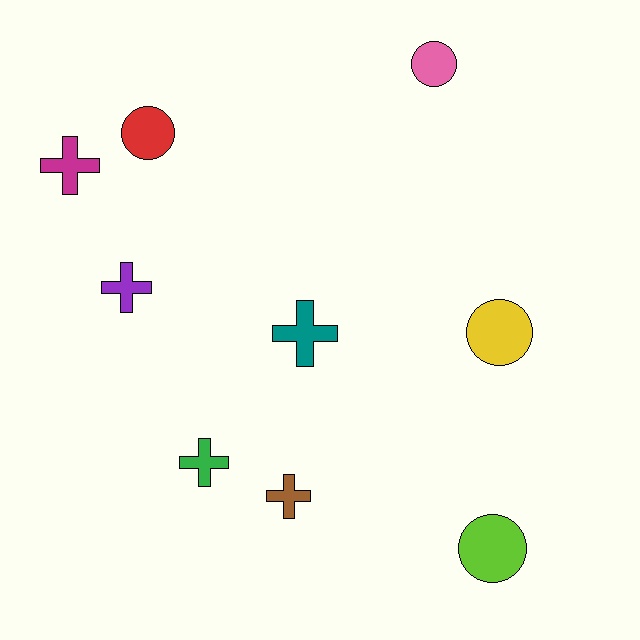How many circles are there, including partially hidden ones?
There are 4 circles.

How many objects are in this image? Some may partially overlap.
There are 9 objects.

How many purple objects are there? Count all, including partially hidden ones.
There is 1 purple object.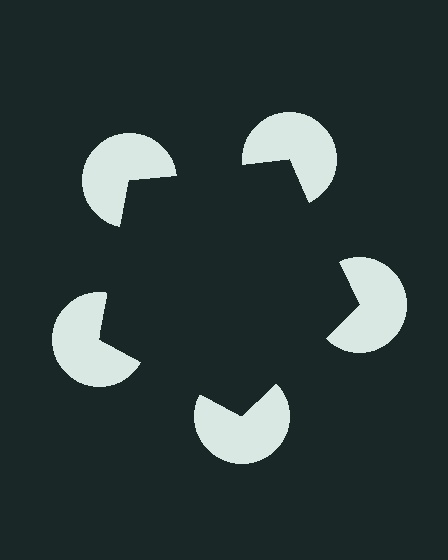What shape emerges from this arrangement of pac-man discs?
An illusory pentagon — its edges are inferred from the aligned wedge cuts in the pac-man discs, not physically drawn.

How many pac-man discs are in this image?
There are 5 — one at each vertex of the illusory pentagon.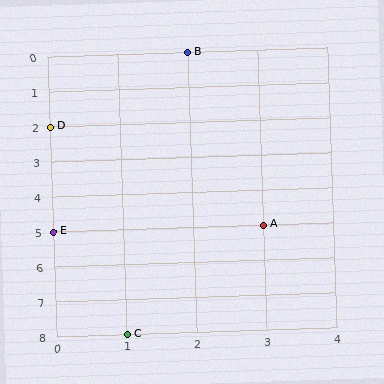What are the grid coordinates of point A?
Point A is at grid coordinates (3, 5).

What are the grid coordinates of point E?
Point E is at grid coordinates (0, 5).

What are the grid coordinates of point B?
Point B is at grid coordinates (2, 0).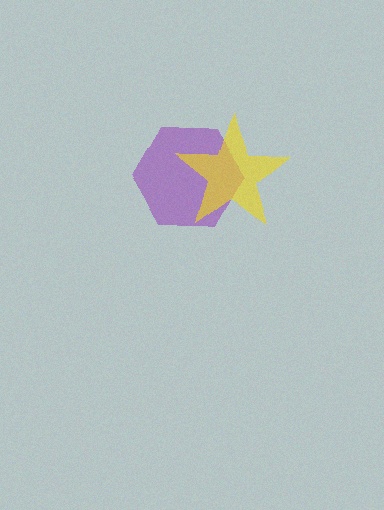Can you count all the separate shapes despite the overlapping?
Yes, there are 2 separate shapes.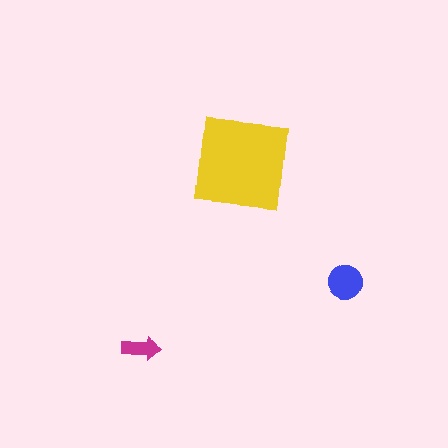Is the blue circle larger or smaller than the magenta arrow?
Larger.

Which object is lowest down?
The magenta arrow is bottommost.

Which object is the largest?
The yellow square.